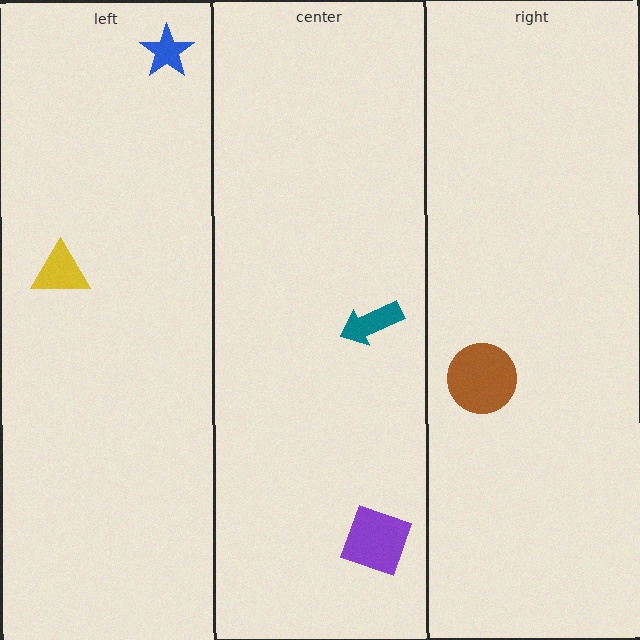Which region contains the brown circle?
The right region.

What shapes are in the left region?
The blue star, the yellow triangle.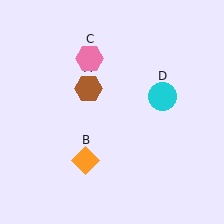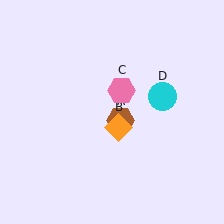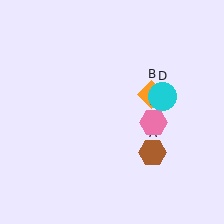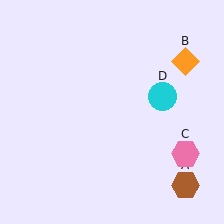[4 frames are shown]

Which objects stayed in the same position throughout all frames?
Cyan circle (object D) remained stationary.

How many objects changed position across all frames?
3 objects changed position: brown hexagon (object A), orange diamond (object B), pink hexagon (object C).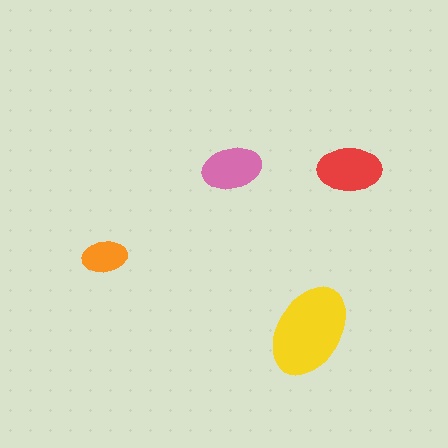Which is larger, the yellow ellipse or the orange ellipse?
The yellow one.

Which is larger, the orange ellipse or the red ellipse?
The red one.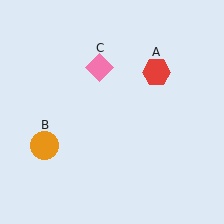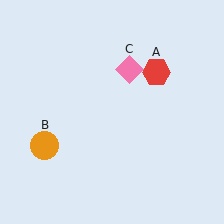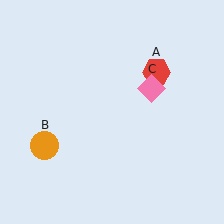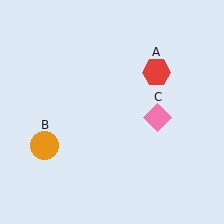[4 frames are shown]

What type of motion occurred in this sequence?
The pink diamond (object C) rotated clockwise around the center of the scene.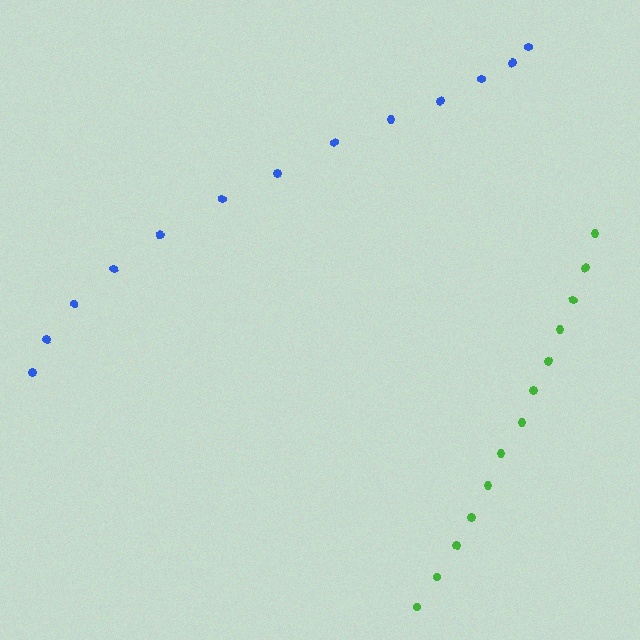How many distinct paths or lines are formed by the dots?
There are 2 distinct paths.